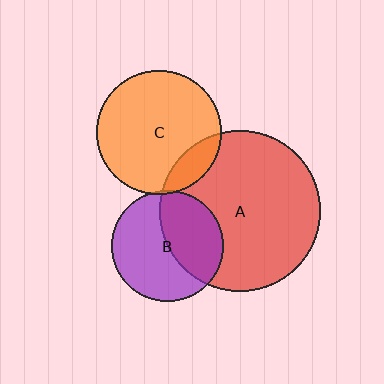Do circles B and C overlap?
Yes.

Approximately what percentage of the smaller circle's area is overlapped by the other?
Approximately 5%.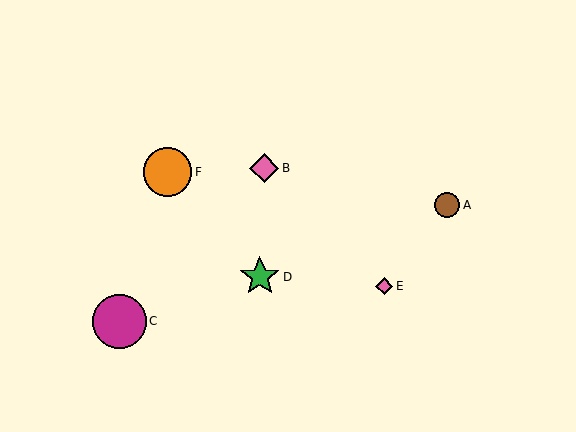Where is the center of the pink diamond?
The center of the pink diamond is at (264, 168).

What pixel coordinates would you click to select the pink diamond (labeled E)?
Click at (384, 286) to select the pink diamond E.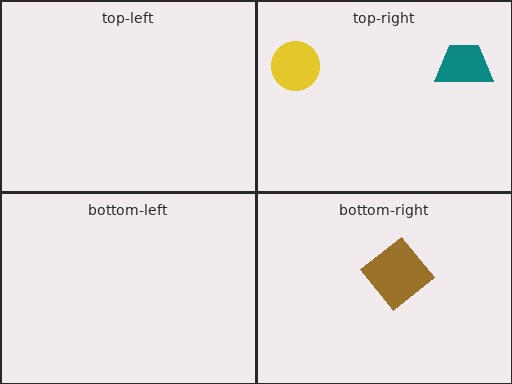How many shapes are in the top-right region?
2.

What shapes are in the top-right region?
The teal trapezoid, the yellow circle.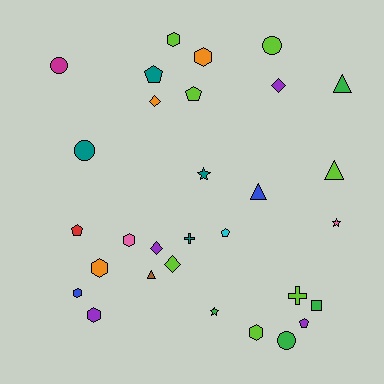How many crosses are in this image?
There are 2 crosses.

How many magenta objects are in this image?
There is 1 magenta object.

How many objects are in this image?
There are 30 objects.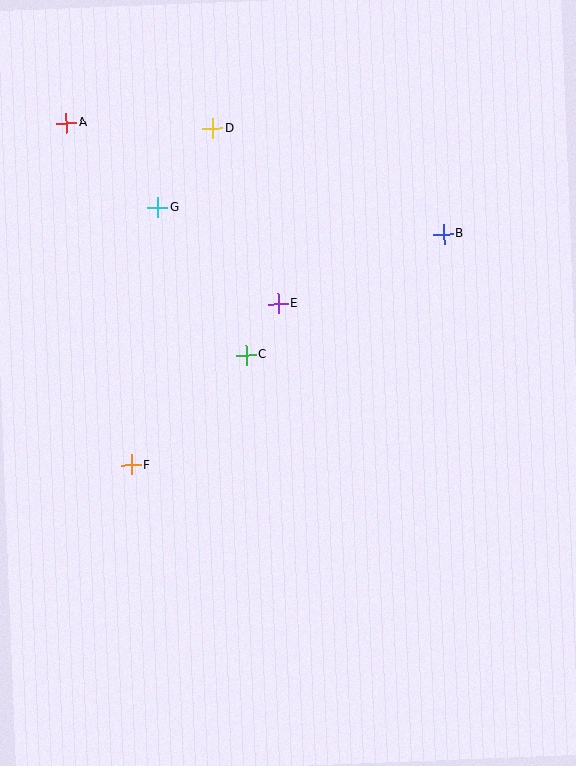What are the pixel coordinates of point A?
Point A is at (67, 123).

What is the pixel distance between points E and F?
The distance between E and F is 218 pixels.